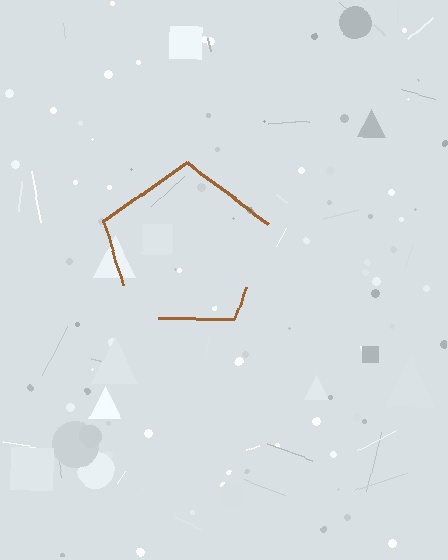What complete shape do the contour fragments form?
The contour fragments form a pentagon.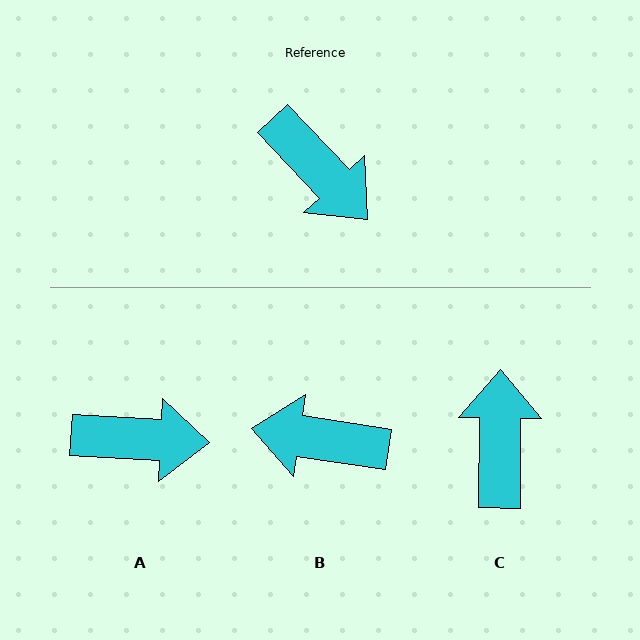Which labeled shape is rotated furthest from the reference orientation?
B, about 142 degrees away.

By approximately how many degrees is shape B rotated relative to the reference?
Approximately 142 degrees clockwise.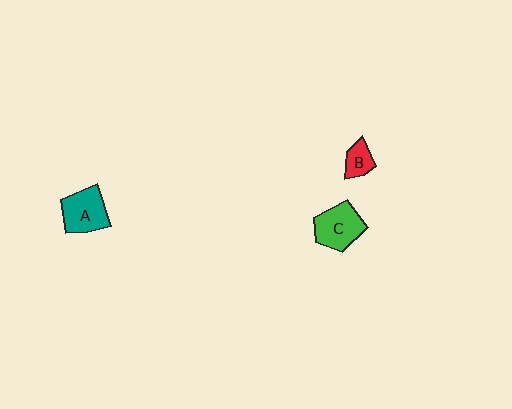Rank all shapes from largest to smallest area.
From largest to smallest: C (green), A (teal), B (red).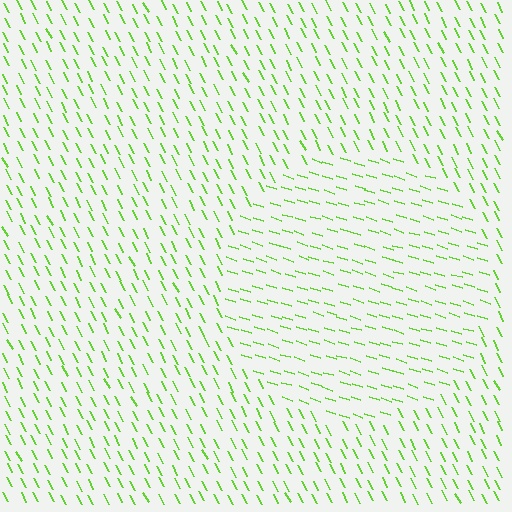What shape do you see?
I see a circle.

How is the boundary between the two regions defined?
The boundary is defined purely by a change in line orientation (approximately 45 degrees difference). All lines are the same color and thickness.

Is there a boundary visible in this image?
Yes, there is a texture boundary formed by a change in line orientation.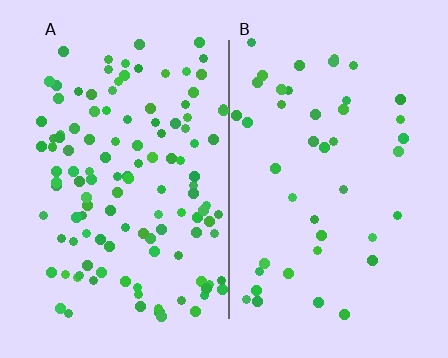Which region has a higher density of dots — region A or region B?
A (the left).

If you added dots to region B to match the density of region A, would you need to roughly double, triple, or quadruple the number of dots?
Approximately triple.